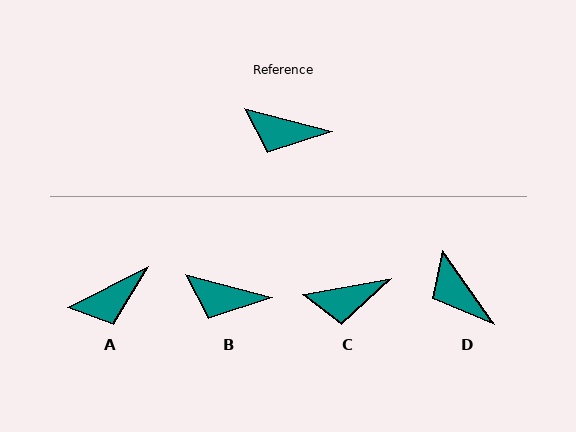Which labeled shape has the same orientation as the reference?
B.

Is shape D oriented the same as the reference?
No, it is off by about 40 degrees.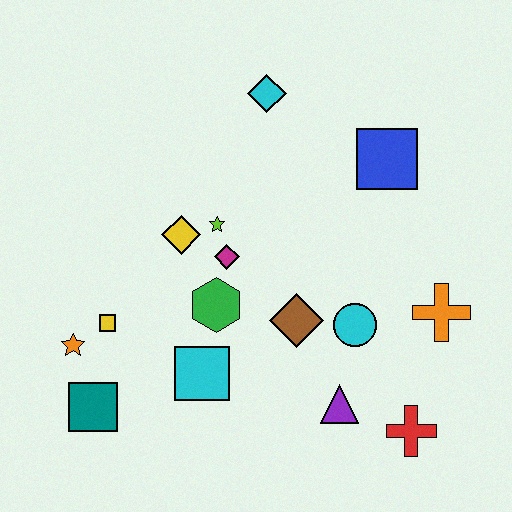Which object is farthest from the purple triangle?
The cyan diamond is farthest from the purple triangle.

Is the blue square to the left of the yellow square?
No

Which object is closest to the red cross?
The purple triangle is closest to the red cross.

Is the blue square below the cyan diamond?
Yes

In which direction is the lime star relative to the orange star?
The lime star is to the right of the orange star.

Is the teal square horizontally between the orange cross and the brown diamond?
No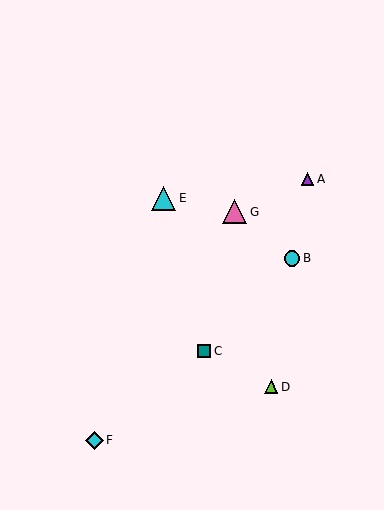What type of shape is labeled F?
Shape F is a cyan diamond.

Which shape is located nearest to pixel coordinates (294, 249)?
The cyan circle (labeled B) at (292, 258) is nearest to that location.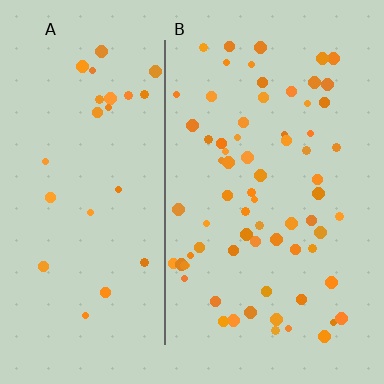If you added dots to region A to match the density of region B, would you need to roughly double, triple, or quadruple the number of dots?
Approximately triple.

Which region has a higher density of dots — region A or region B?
B (the right).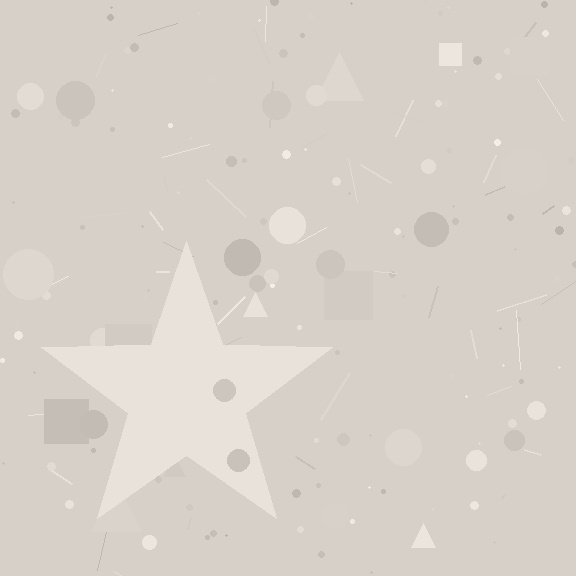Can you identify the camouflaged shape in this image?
The camouflaged shape is a star.